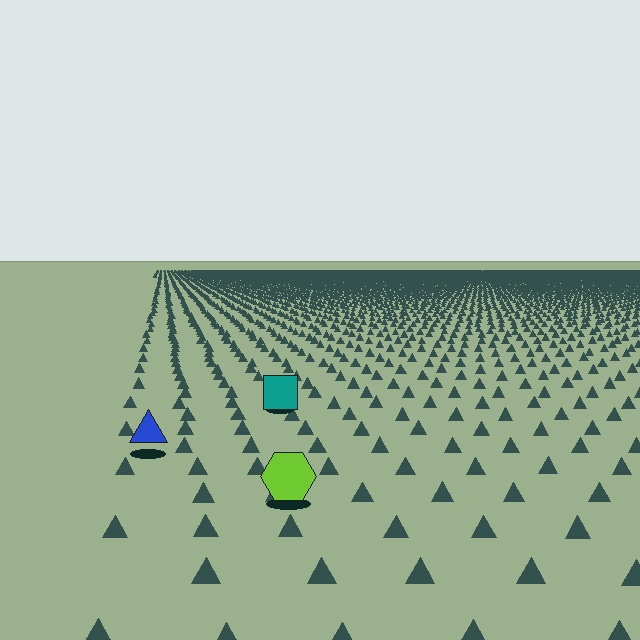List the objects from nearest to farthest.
From nearest to farthest: the lime hexagon, the blue triangle, the teal square.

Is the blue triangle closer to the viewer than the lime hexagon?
No. The lime hexagon is closer — you can tell from the texture gradient: the ground texture is coarser near it.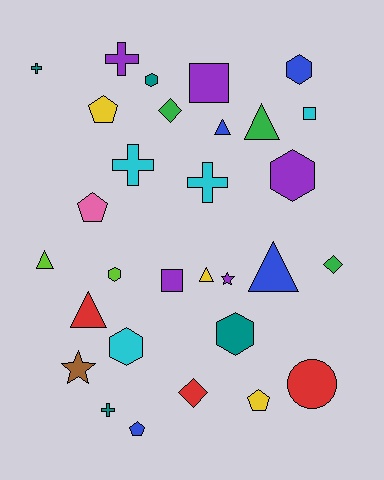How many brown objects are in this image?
There is 1 brown object.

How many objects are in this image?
There are 30 objects.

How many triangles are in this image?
There are 6 triangles.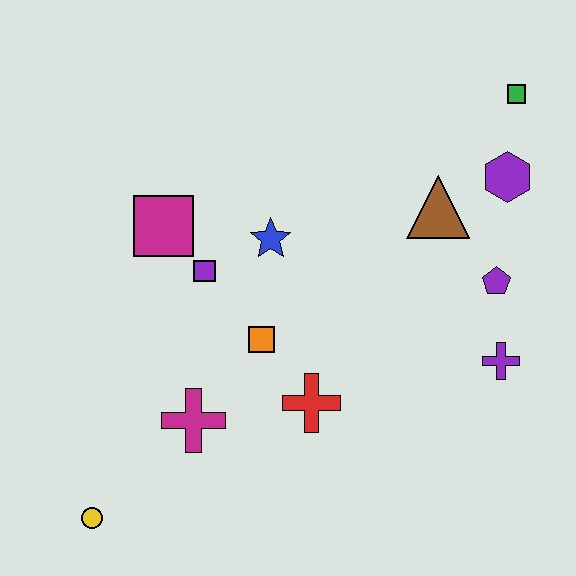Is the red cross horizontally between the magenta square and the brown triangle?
Yes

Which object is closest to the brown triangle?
The purple hexagon is closest to the brown triangle.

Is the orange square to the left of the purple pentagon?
Yes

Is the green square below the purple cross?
No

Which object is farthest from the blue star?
The yellow circle is farthest from the blue star.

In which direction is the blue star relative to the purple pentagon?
The blue star is to the left of the purple pentagon.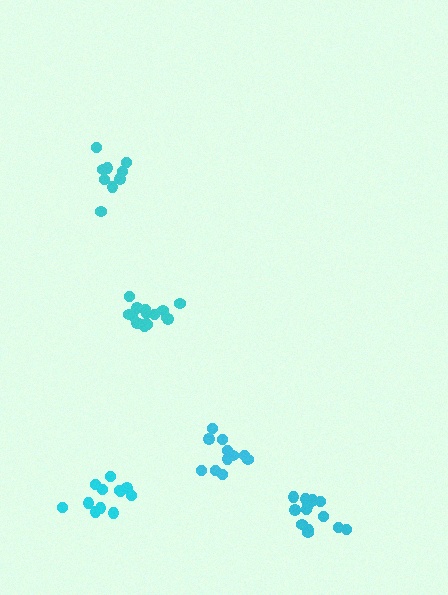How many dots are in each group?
Group 1: 14 dots, Group 2: 11 dots, Group 3: 9 dots, Group 4: 15 dots, Group 5: 12 dots (61 total).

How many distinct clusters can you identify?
There are 5 distinct clusters.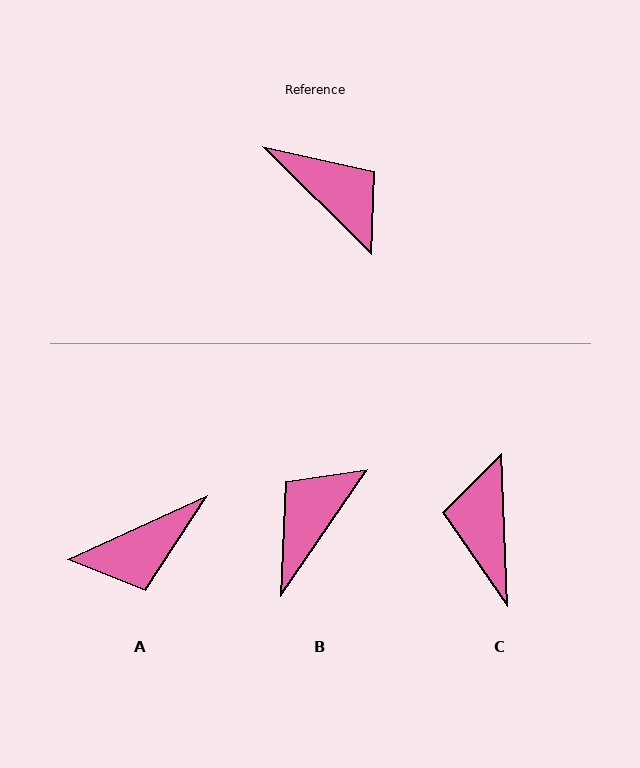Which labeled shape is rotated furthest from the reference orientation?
C, about 137 degrees away.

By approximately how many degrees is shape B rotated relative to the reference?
Approximately 100 degrees counter-clockwise.